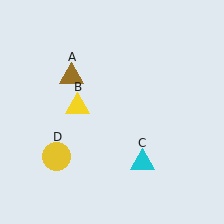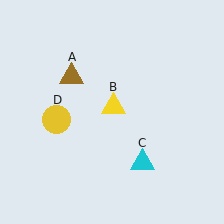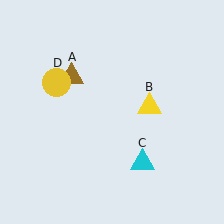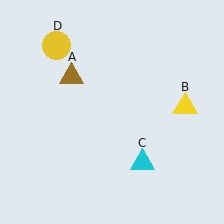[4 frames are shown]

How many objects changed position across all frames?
2 objects changed position: yellow triangle (object B), yellow circle (object D).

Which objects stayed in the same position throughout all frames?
Brown triangle (object A) and cyan triangle (object C) remained stationary.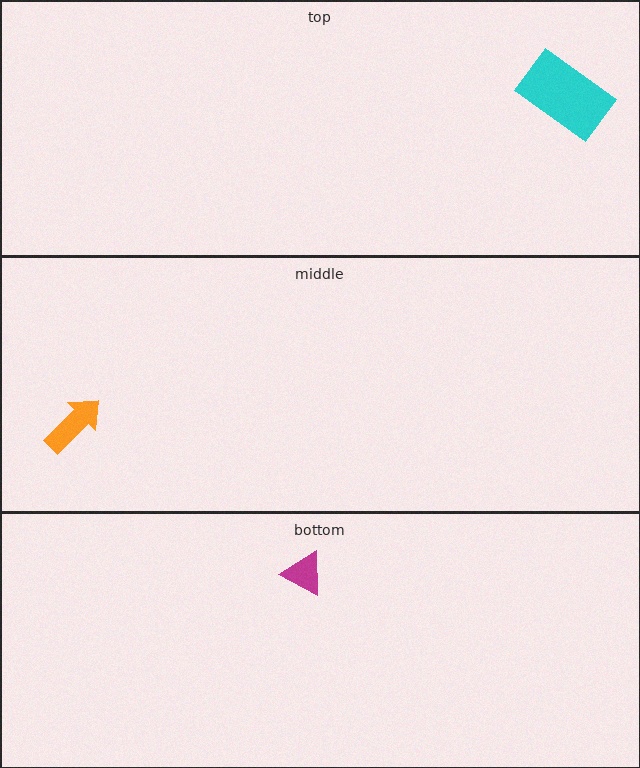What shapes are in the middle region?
The orange arrow.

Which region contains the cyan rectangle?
The top region.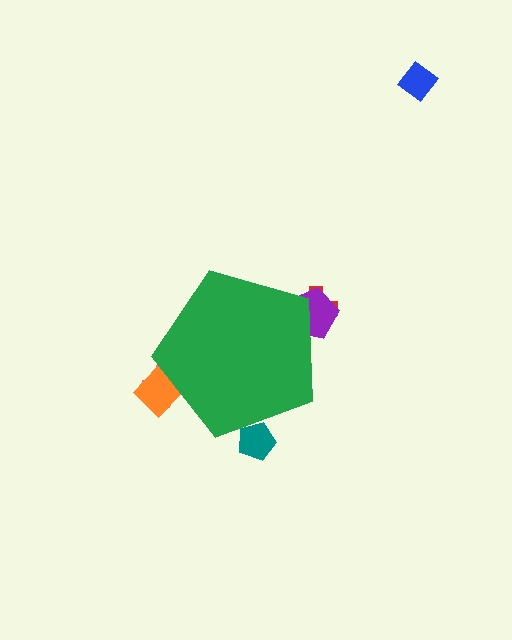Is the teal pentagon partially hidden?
Yes, the teal pentagon is partially hidden behind the green pentagon.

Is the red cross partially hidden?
Yes, the red cross is partially hidden behind the green pentagon.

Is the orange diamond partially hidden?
Yes, the orange diamond is partially hidden behind the green pentagon.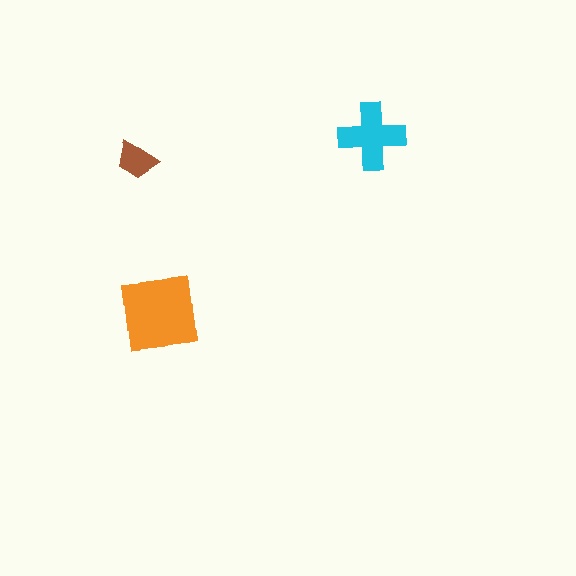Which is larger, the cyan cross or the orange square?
The orange square.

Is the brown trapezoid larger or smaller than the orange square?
Smaller.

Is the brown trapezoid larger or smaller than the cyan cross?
Smaller.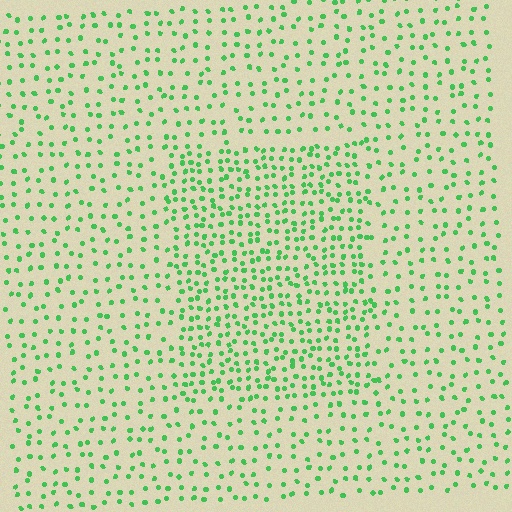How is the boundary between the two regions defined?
The boundary is defined by a change in element density (approximately 1.9x ratio). All elements are the same color, size, and shape.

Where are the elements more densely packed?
The elements are more densely packed inside the rectangle boundary.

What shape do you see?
I see a rectangle.